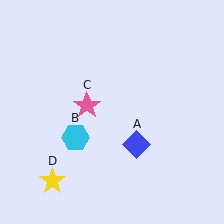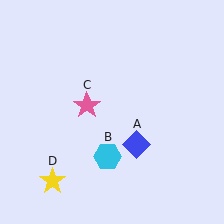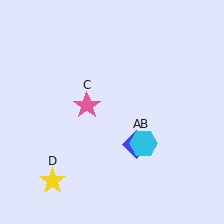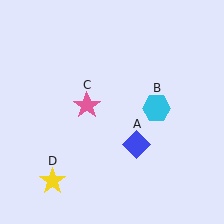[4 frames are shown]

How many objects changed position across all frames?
1 object changed position: cyan hexagon (object B).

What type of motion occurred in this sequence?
The cyan hexagon (object B) rotated counterclockwise around the center of the scene.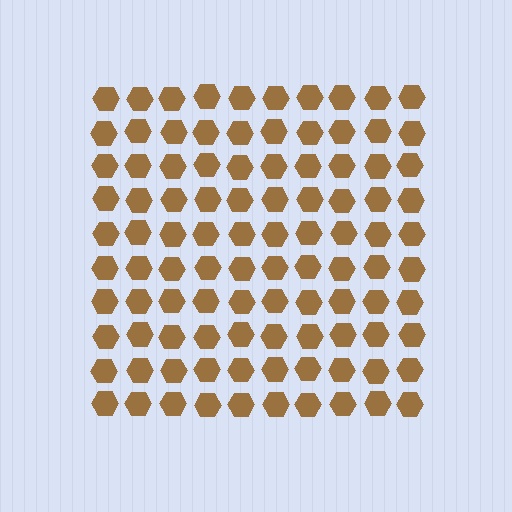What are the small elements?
The small elements are hexagons.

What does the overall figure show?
The overall figure shows a square.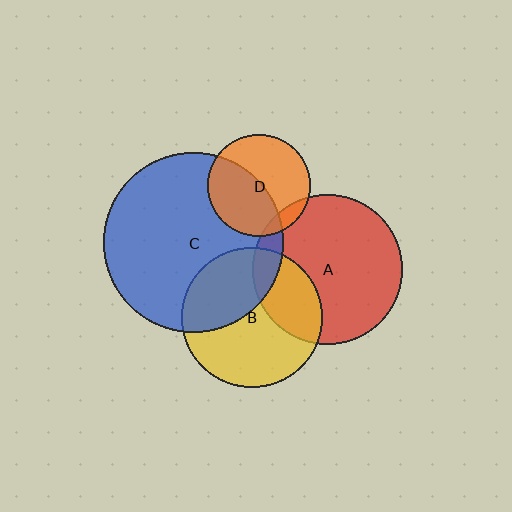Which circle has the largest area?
Circle C (blue).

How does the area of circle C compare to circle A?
Approximately 1.4 times.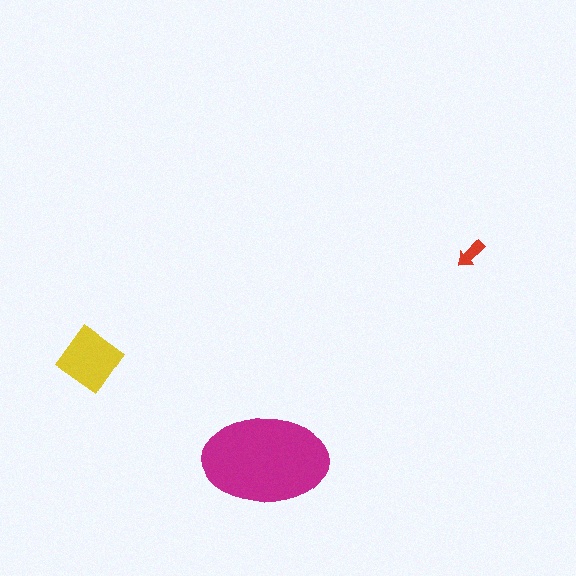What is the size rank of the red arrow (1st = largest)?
3rd.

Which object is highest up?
The red arrow is topmost.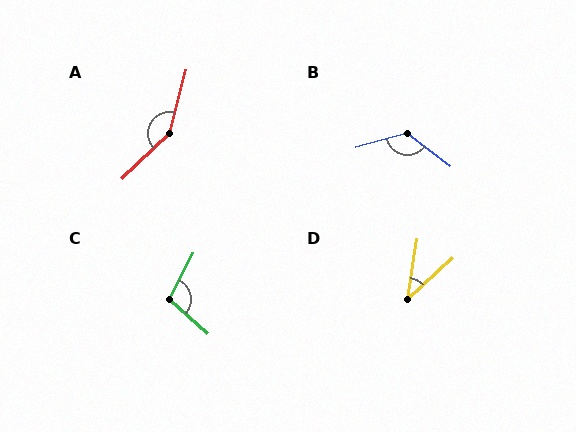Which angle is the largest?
A, at approximately 149 degrees.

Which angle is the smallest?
D, at approximately 39 degrees.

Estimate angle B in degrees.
Approximately 126 degrees.